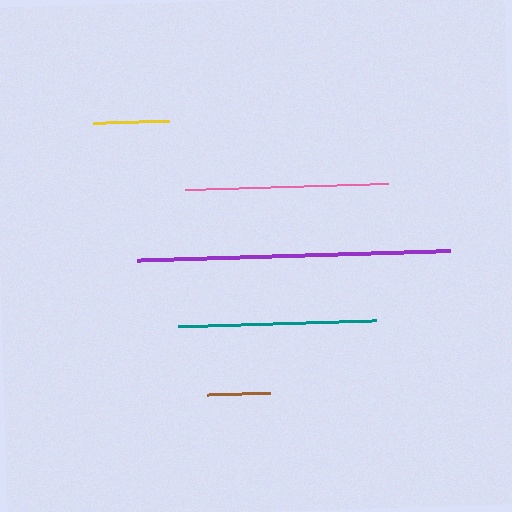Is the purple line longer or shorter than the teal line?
The purple line is longer than the teal line.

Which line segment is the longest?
The purple line is the longest at approximately 313 pixels.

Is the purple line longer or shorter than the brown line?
The purple line is longer than the brown line.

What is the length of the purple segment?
The purple segment is approximately 313 pixels long.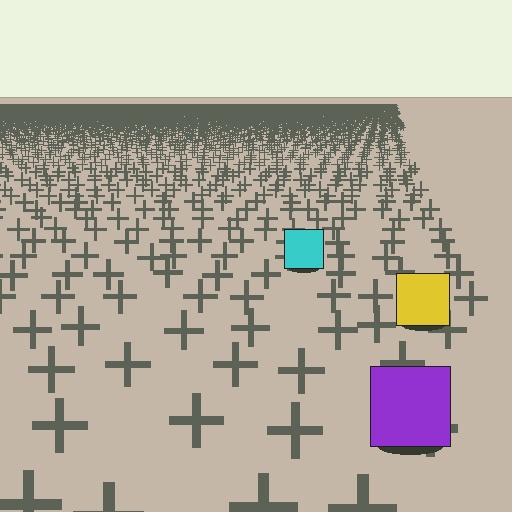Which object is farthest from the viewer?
The cyan square is farthest from the viewer. It appears smaller and the ground texture around it is denser.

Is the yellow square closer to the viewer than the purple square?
No. The purple square is closer — you can tell from the texture gradient: the ground texture is coarser near it.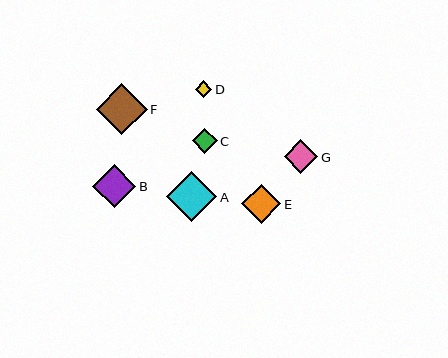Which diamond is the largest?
Diamond F is the largest with a size of approximately 51 pixels.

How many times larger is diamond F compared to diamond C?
Diamond F is approximately 2.1 times the size of diamond C.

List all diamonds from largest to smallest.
From largest to smallest: F, A, B, E, G, C, D.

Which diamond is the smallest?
Diamond D is the smallest with a size of approximately 16 pixels.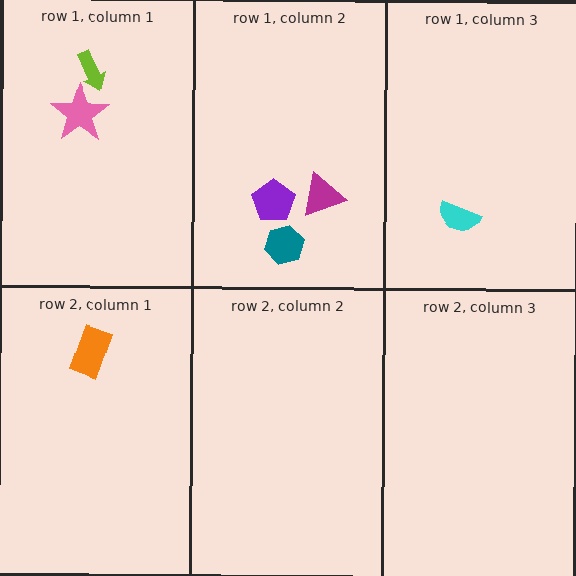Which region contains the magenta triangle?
The row 1, column 2 region.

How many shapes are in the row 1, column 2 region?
3.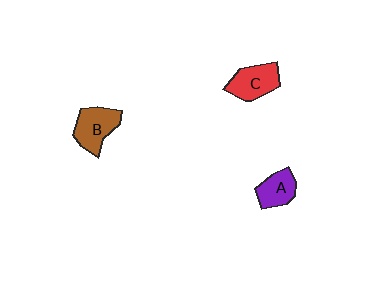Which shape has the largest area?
Shape B (brown).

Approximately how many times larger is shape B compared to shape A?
Approximately 1.4 times.